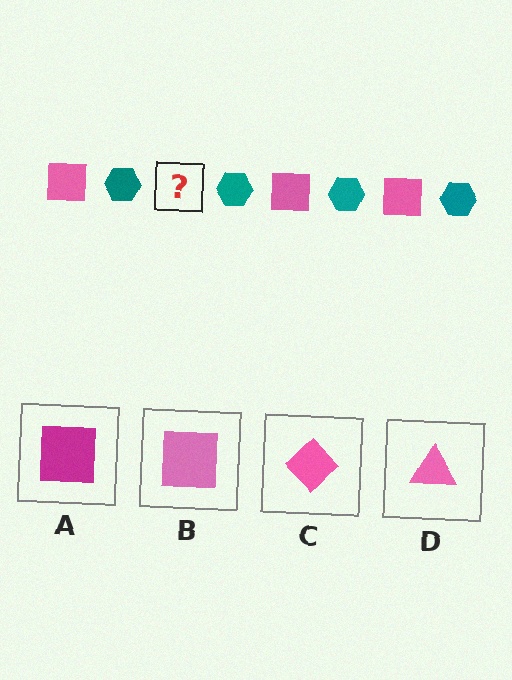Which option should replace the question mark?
Option B.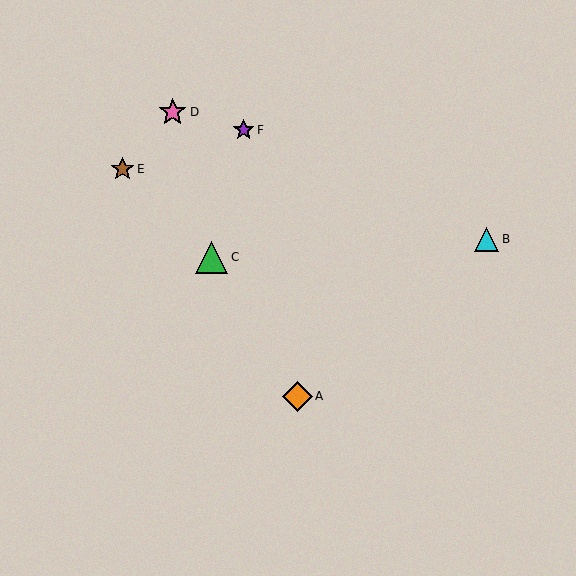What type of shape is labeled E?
Shape E is a brown star.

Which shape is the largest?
The green triangle (labeled C) is the largest.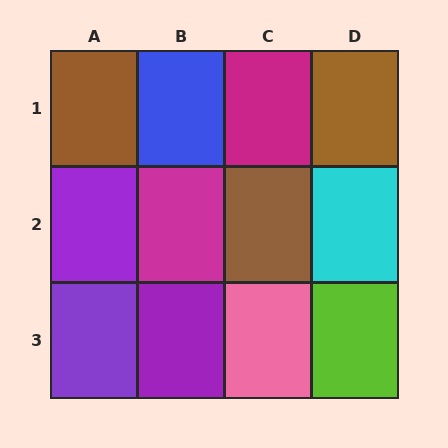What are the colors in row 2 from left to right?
Purple, magenta, brown, cyan.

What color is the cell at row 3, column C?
Pink.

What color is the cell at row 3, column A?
Purple.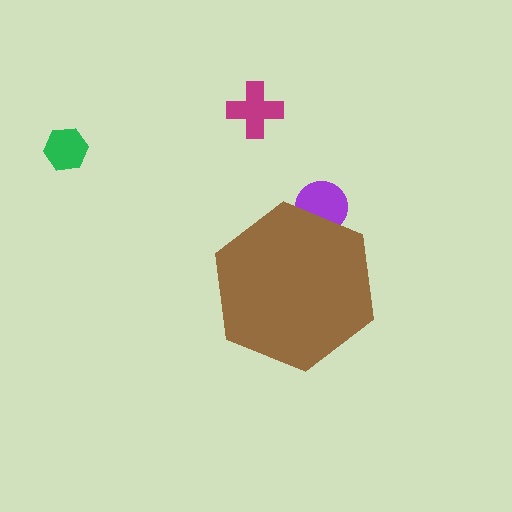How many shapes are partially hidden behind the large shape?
1 shape is partially hidden.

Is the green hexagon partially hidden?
No, the green hexagon is fully visible.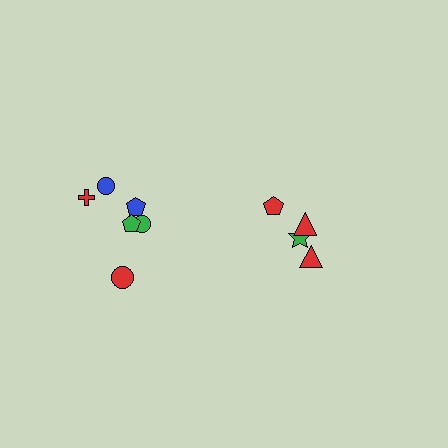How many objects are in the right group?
There are 4 objects.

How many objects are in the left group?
There are 6 objects.